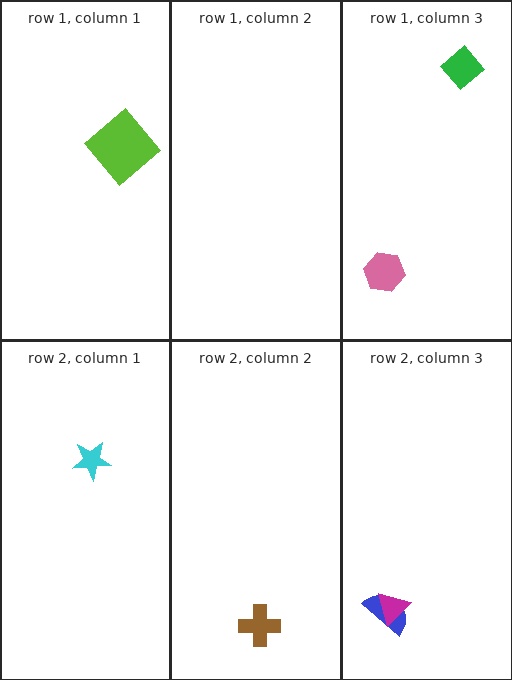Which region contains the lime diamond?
The row 1, column 1 region.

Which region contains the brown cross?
The row 2, column 2 region.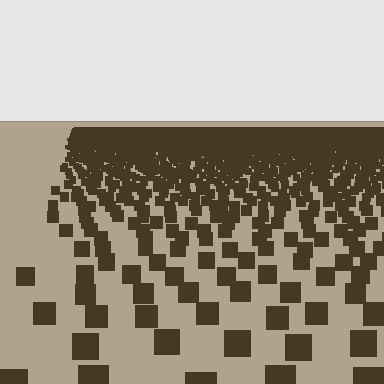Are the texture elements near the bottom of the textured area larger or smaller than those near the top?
Larger. Near the bottom, elements are closer to the viewer and appear at a bigger on-screen size.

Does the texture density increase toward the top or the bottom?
Density increases toward the top.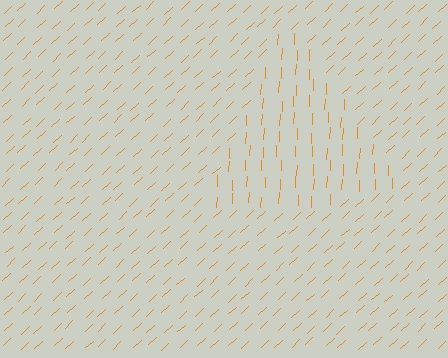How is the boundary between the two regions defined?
The boundary is defined purely by a change in line orientation (approximately 45 degrees difference). All lines are the same color and thickness.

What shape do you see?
I see a triangle.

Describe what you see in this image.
The image is filled with small orange line segments. A triangle region in the image has lines oriented differently from the surrounding lines, creating a visible texture boundary.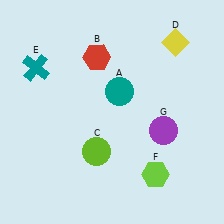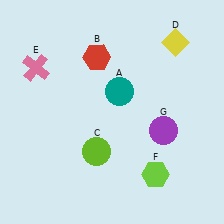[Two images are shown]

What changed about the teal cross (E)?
In Image 1, E is teal. In Image 2, it changed to pink.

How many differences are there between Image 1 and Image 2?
There is 1 difference between the two images.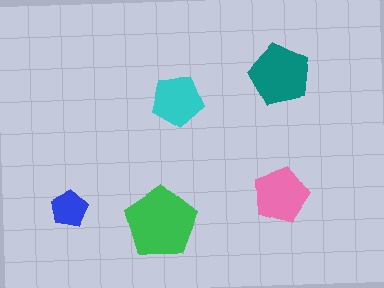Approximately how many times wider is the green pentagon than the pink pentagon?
About 1.5 times wider.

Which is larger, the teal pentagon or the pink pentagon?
The teal one.